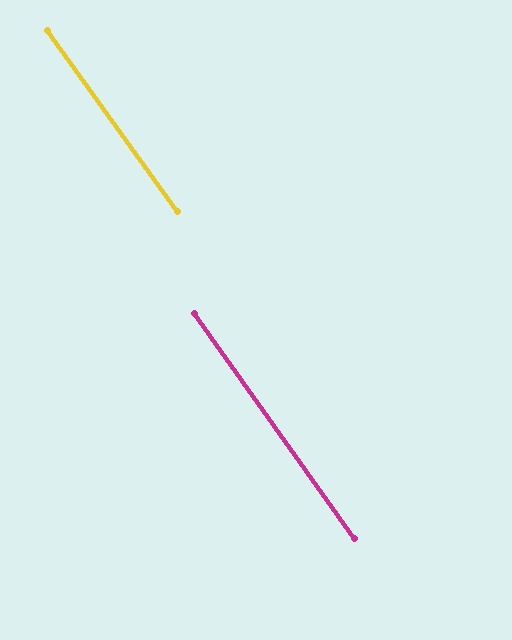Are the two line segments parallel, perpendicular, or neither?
Parallel — their directions differ by only 0.4°.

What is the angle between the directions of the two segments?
Approximately 0 degrees.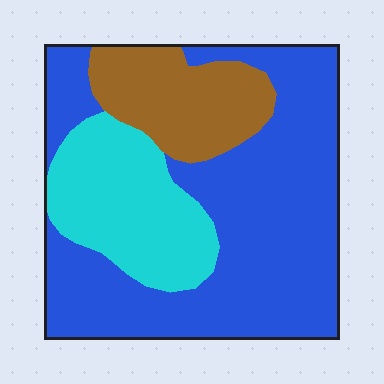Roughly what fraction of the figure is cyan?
Cyan takes up about one quarter (1/4) of the figure.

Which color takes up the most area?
Blue, at roughly 60%.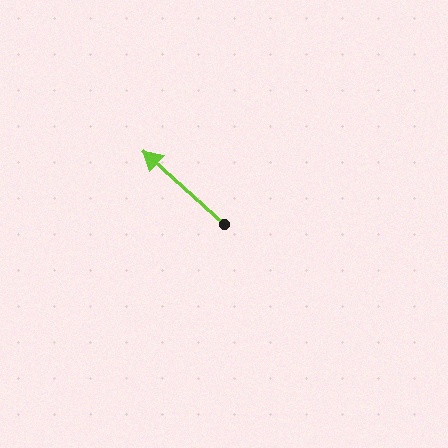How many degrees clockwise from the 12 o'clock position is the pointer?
Approximately 312 degrees.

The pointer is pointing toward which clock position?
Roughly 10 o'clock.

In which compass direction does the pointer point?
Northwest.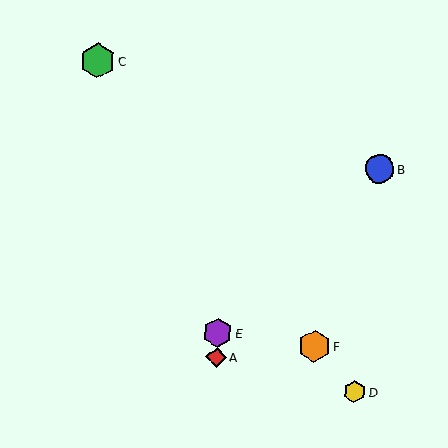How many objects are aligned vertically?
2 objects (A, E) are aligned vertically.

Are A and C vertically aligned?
No, A is at x≈216 and C is at x≈98.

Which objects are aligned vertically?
Objects A, E are aligned vertically.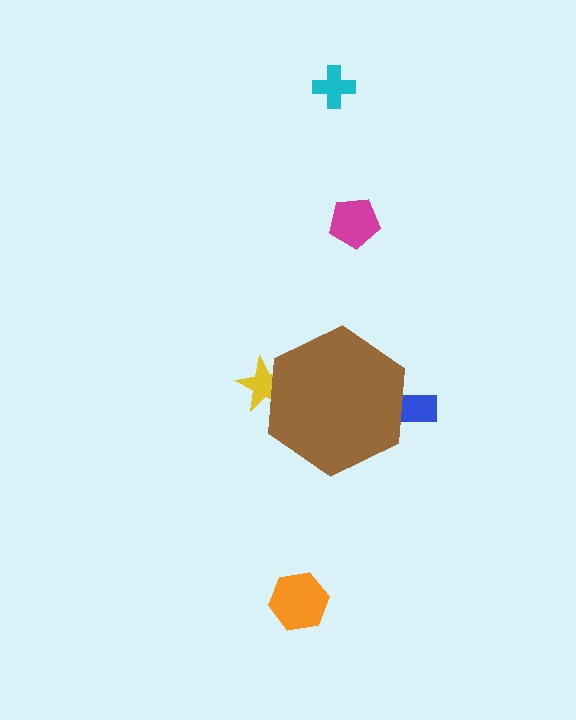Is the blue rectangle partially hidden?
Yes, the blue rectangle is partially hidden behind the brown hexagon.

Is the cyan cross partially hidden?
No, the cyan cross is fully visible.